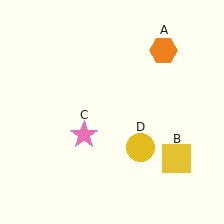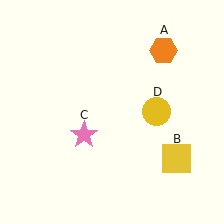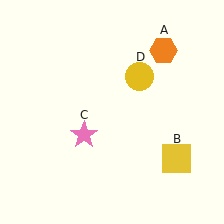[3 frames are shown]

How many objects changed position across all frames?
1 object changed position: yellow circle (object D).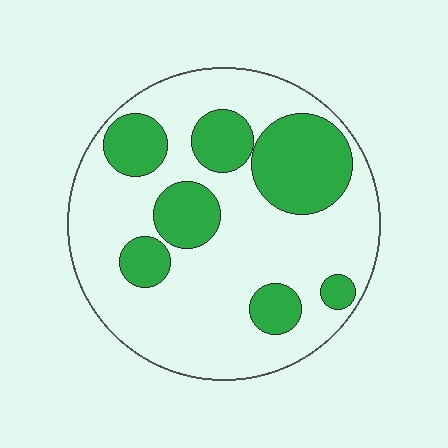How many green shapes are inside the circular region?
7.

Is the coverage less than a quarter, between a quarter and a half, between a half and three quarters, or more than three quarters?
Between a quarter and a half.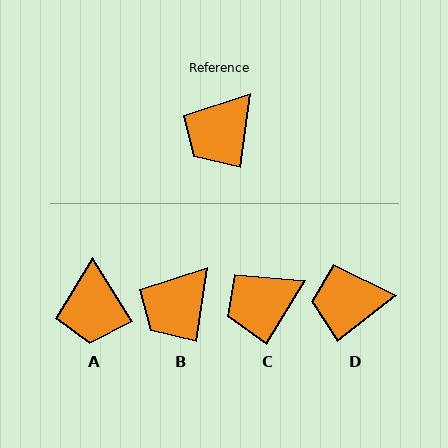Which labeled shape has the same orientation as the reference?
B.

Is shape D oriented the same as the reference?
No, it is off by about 44 degrees.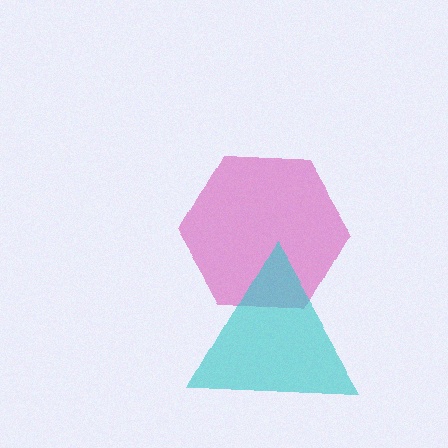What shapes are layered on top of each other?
The layered shapes are: a magenta hexagon, a cyan triangle.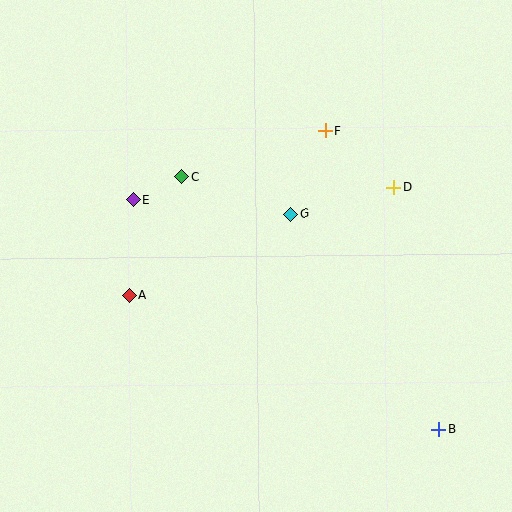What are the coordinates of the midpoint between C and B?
The midpoint between C and B is at (310, 303).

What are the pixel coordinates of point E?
Point E is at (133, 200).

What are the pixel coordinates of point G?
Point G is at (290, 214).